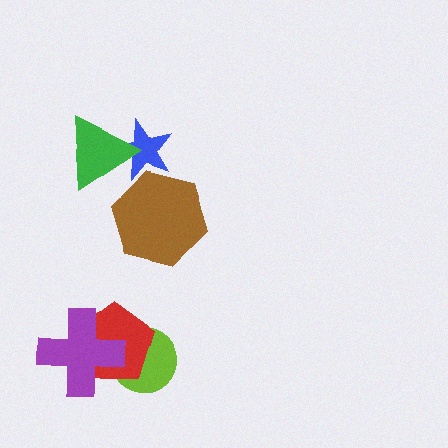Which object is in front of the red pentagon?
The purple cross is in front of the red pentagon.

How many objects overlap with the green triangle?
1 object overlaps with the green triangle.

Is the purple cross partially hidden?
No, no other shape covers it.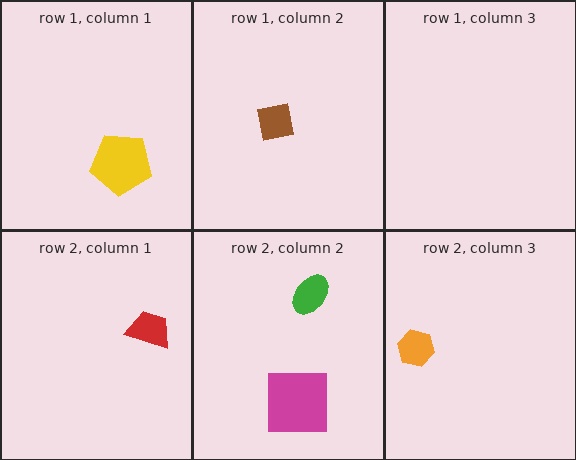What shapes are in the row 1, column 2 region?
The brown square.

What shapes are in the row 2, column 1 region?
The red trapezoid.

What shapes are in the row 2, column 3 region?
The orange hexagon.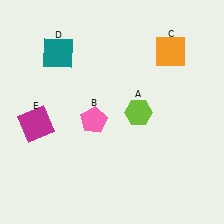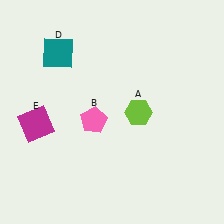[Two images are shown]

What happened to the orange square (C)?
The orange square (C) was removed in Image 2. It was in the top-right area of Image 1.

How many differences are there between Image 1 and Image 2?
There is 1 difference between the two images.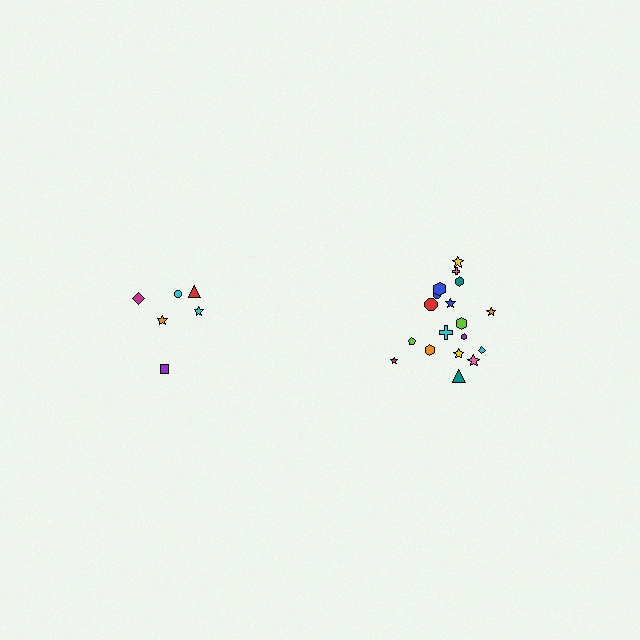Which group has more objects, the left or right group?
The right group.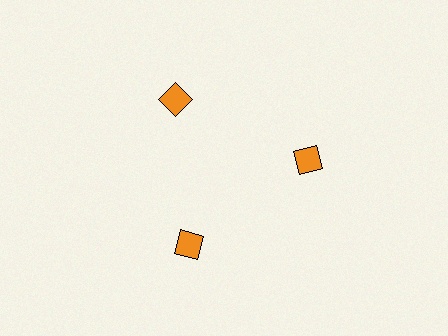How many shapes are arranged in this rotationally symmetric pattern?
There are 3 shapes, arranged in 3 groups of 1.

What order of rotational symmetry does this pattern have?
This pattern has 3-fold rotational symmetry.